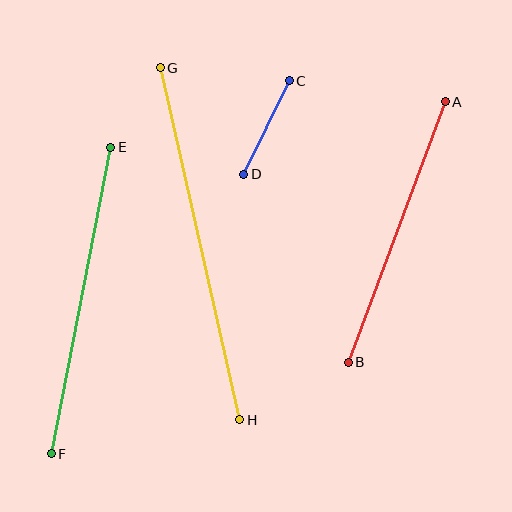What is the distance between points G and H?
The distance is approximately 361 pixels.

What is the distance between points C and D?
The distance is approximately 104 pixels.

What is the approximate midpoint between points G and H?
The midpoint is at approximately (200, 244) pixels.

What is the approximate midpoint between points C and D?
The midpoint is at approximately (266, 128) pixels.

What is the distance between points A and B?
The distance is approximately 278 pixels.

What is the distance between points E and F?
The distance is approximately 312 pixels.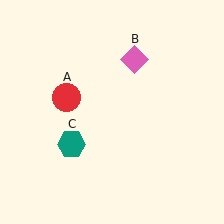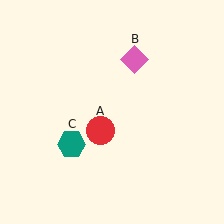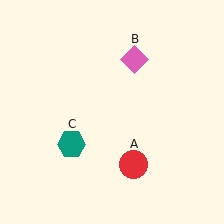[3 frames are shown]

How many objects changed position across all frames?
1 object changed position: red circle (object A).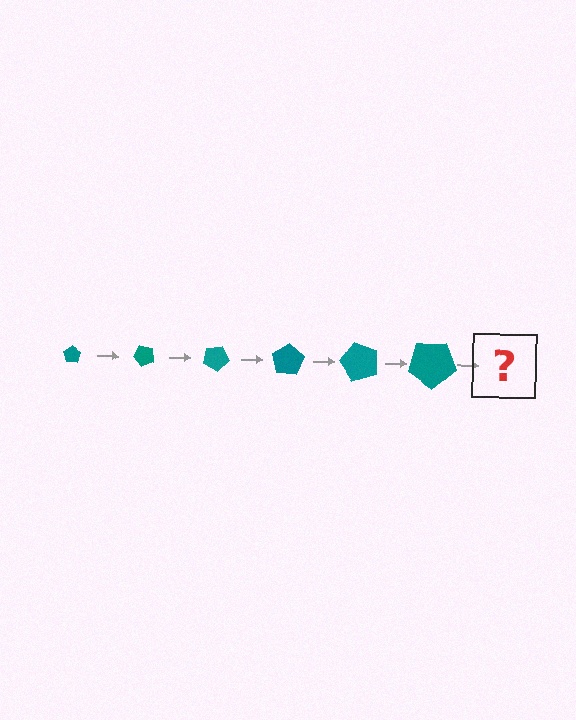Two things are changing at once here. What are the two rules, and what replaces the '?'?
The two rules are that the pentagon grows larger each step and it rotates 50 degrees each step. The '?' should be a pentagon, larger than the previous one and rotated 300 degrees from the start.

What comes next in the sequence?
The next element should be a pentagon, larger than the previous one and rotated 300 degrees from the start.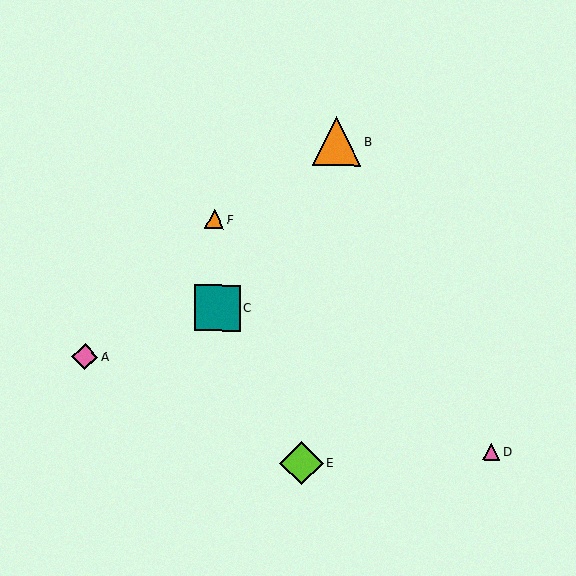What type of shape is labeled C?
Shape C is a teal square.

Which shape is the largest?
The orange triangle (labeled B) is the largest.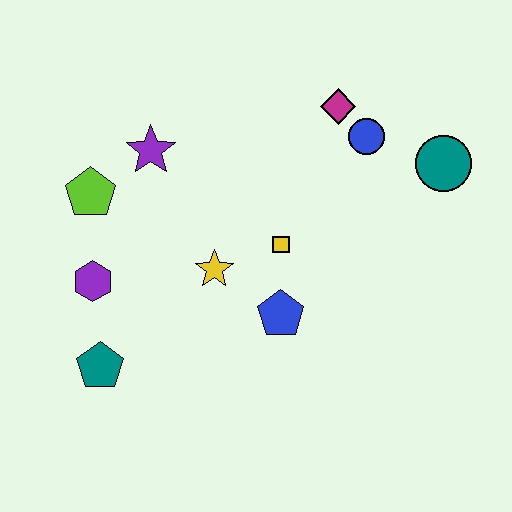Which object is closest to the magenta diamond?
The blue circle is closest to the magenta diamond.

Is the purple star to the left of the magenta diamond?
Yes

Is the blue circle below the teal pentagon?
No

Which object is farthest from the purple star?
The teal circle is farthest from the purple star.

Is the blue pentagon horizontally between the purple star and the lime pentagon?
No